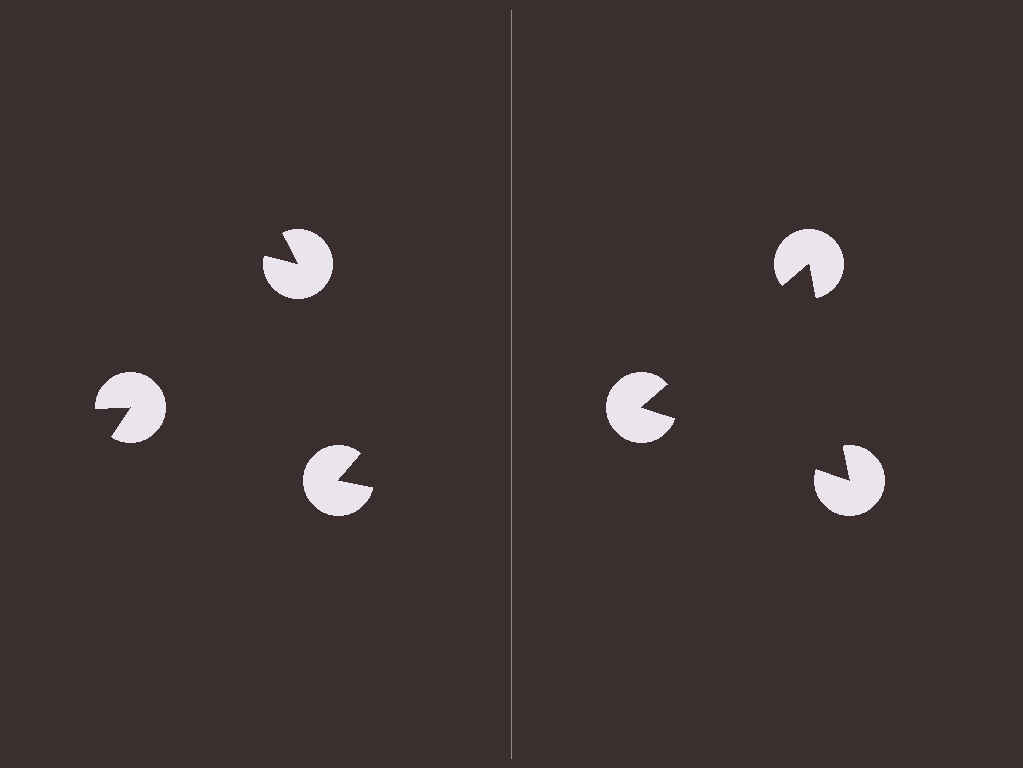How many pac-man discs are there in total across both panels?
6 — 3 on each side.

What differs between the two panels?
The pac-man discs are positioned identically on both sides; only the wedge orientations differ. On the right they align to a triangle; on the left they are misaligned.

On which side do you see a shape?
An illusory triangle appears on the right side. On the left side the wedge cuts are rotated, so no coherent shape forms.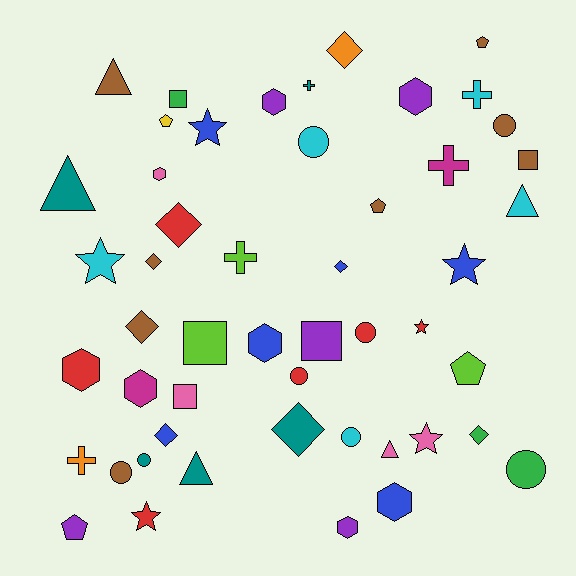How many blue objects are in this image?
There are 6 blue objects.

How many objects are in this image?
There are 50 objects.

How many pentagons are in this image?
There are 5 pentagons.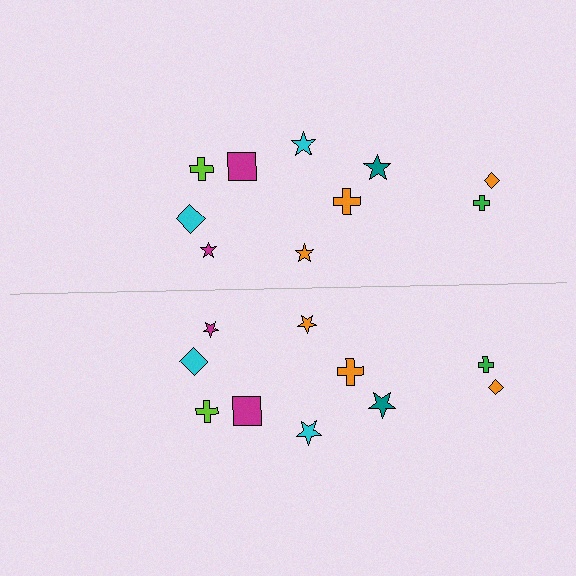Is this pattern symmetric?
Yes, this pattern has bilateral (reflection) symmetry.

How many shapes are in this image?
There are 20 shapes in this image.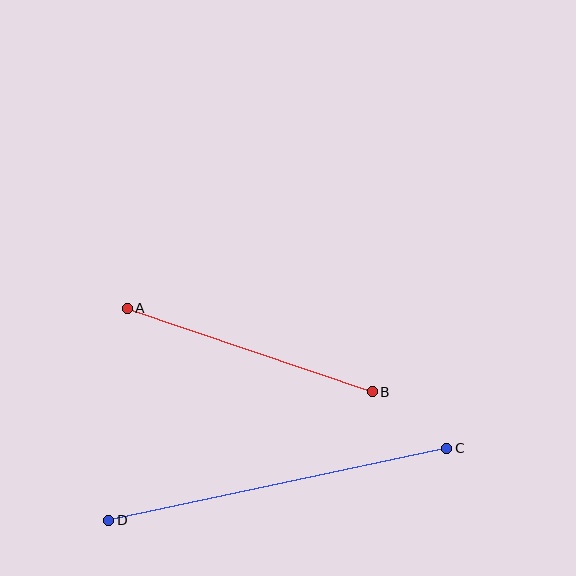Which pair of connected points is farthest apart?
Points C and D are farthest apart.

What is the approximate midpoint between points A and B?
The midpoint is at approximately (250, 350) pixels.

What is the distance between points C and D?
The distance is approximately 346 pixels.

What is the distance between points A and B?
The distance is approximately 259 pixels.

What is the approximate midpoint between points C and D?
The midpoint is at approximately (278, 484) pixels.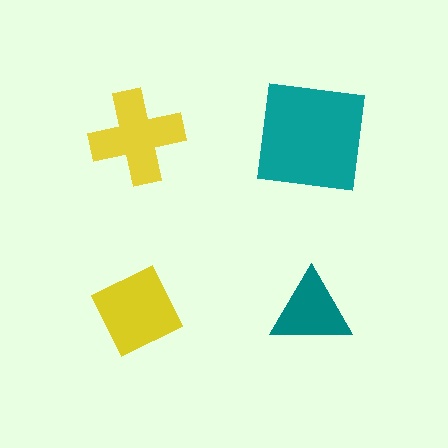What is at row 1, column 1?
A yellow cross.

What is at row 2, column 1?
A yellow diamond.